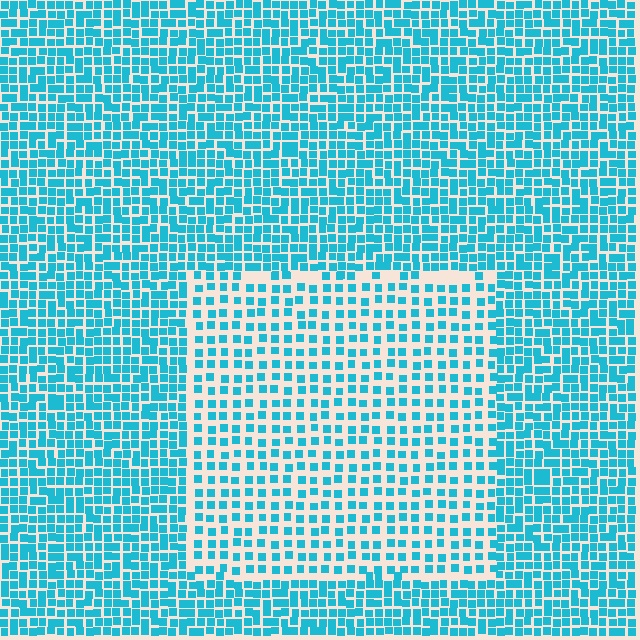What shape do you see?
I see a rectangle.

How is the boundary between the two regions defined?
The boundary is defined by a change in element density (approximately 1.9x ratio). All elements are the same color, size, and shape.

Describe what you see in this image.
The image contains small cyan elements arranged at two different densities. A rectangle-shaped region is visible where the elements are less densely packed than the surrounding area.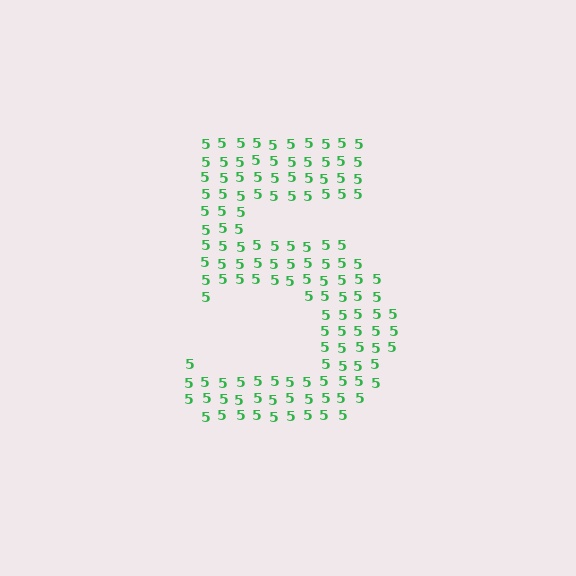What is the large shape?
The large shape is the digit 5.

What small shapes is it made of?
It is made of small digit 5's.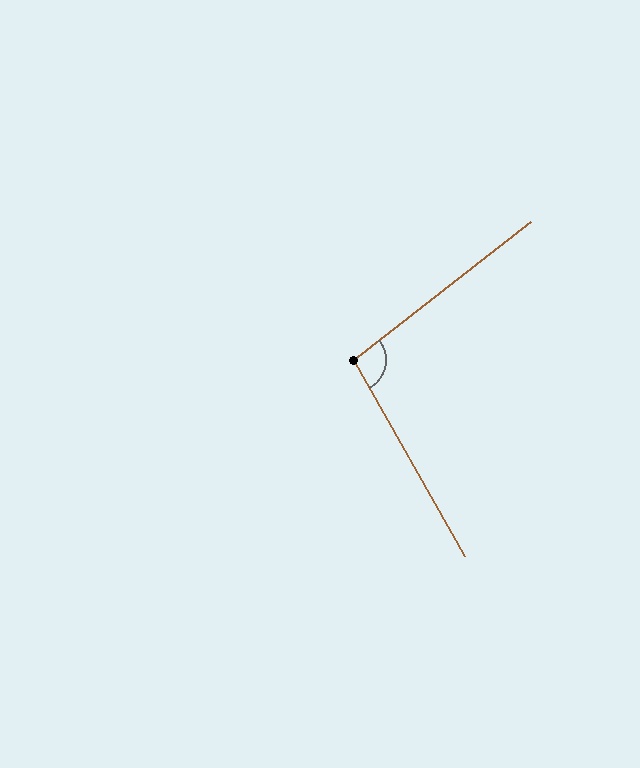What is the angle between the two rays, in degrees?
Approximately 99 degrees.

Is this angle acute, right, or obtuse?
It is obtuse.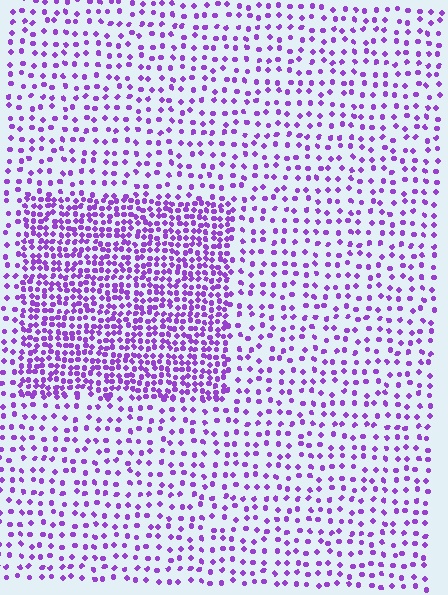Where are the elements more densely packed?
The elements are more densely packed inside the rectangle boundary.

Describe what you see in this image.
The image contains small purple elements arranged at two different densities. A rectangle-shaped region is visible where the elements are more densely packed than the surrounding area.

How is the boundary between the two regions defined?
The boundary is defined by a change in element density (approximately 2.4x ratio). All elements are the same color, size, and shape.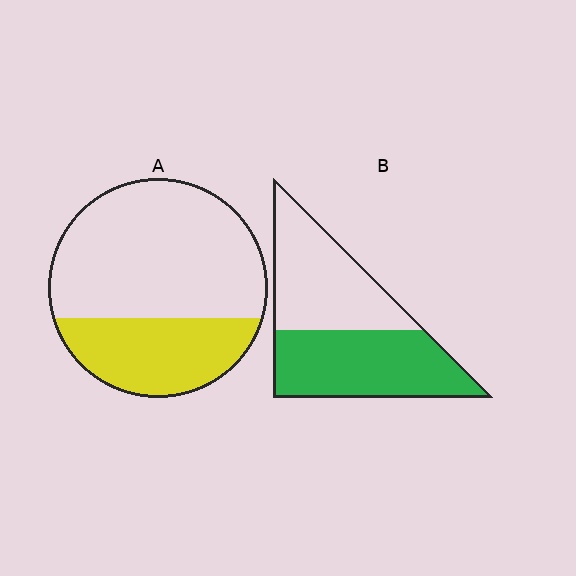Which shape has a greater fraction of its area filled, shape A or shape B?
Shape B.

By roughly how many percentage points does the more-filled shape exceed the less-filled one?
By roughly 20 percentage points (B over A).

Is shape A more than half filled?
No.